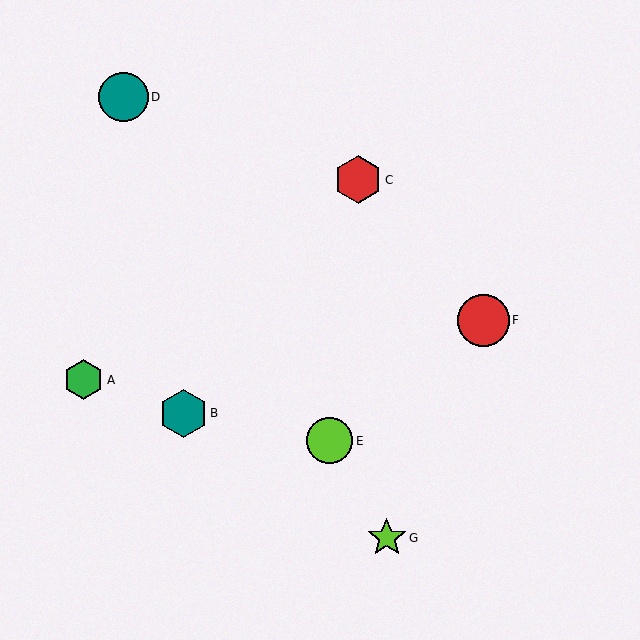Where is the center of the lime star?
The center of the lime star is at (387, 538).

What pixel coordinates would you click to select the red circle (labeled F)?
Click at (483, 320) to select the red circle F.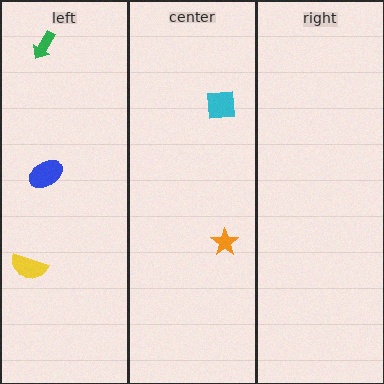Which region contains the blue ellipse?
The left region.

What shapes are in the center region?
The cyan square, the orange star.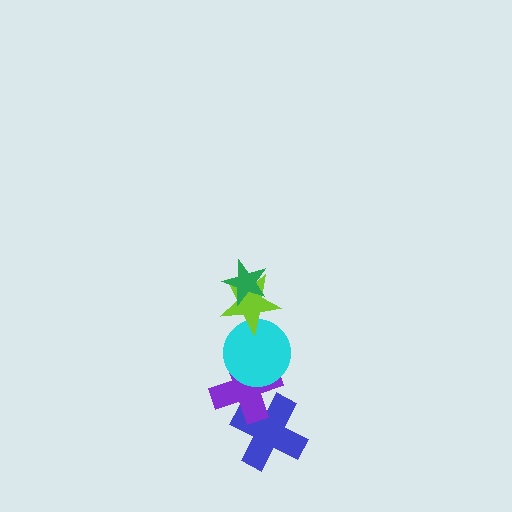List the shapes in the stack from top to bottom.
From top to bottom: the green star, the lime star, the cyan circle, the purple cross, the blue cross.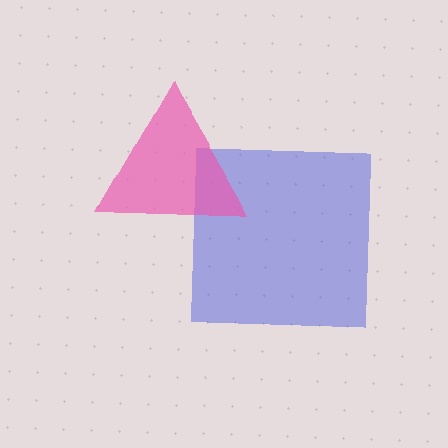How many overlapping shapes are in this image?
There are 2 overlapping shapes in the image.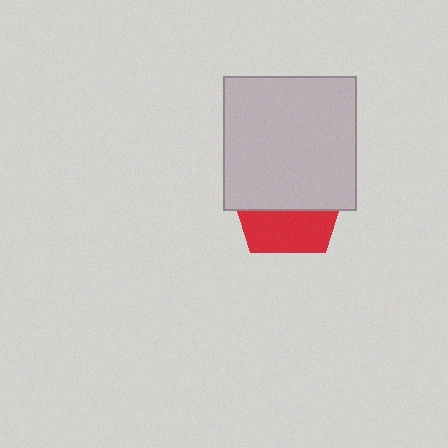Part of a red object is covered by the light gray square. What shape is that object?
It is a pentagon.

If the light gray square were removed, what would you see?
You would see the complete red pentagon.